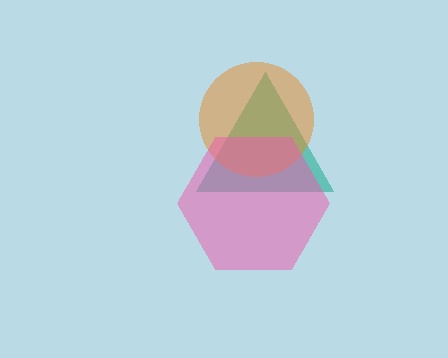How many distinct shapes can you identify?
There are 3 distinct shapes: a teal triangle, an orange circle, a pink hexagon.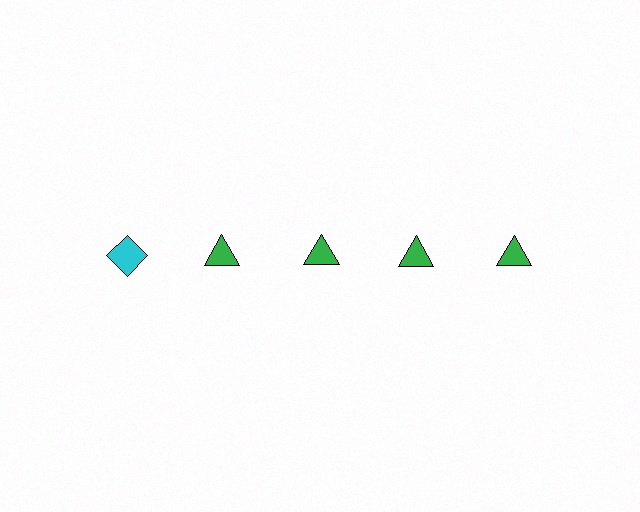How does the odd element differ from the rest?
It differs in both color (cyan instead of green) and shape (diamond instead of triangle).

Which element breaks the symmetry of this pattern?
The cyan diamond in the top row, leftmost column breaks the symmetry. All other shapes are green triangles.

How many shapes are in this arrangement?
There are 5 shapes arranged in a grid pattern.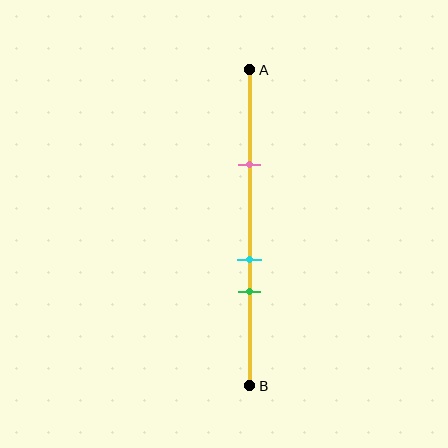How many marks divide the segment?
There are 3 marks dividing the segment.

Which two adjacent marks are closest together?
The cyan and green marks are the closest adjacent pair.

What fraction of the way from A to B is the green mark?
The green mark is approximately 70% (0.7) of the way from A to B.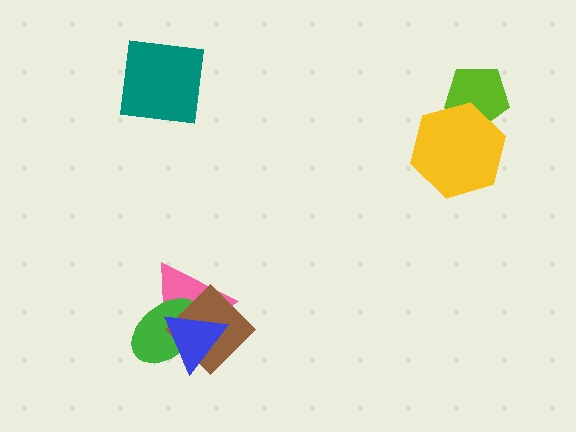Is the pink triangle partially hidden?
Yes, it is partially covered by another shape.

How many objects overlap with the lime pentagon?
1 object overlaps with the lime pentagon.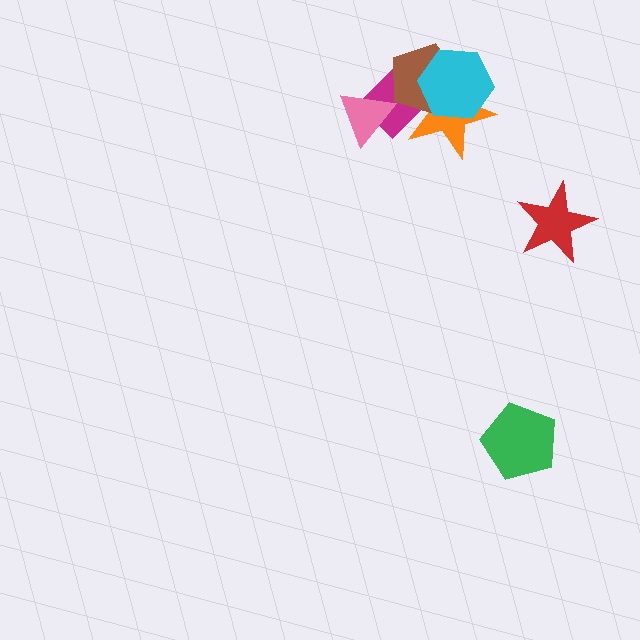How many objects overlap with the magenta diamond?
3 objects overlap with the magenta diamond.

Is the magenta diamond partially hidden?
Yes, it is partially covered by another shape.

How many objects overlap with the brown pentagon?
3 objects overlap with the brown pentagon.